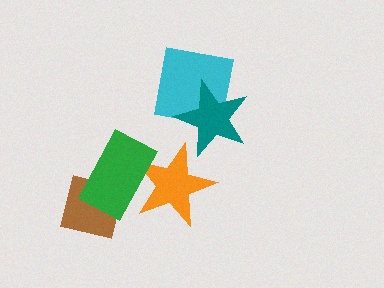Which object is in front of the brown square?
The green rectangle is in front of the brown square.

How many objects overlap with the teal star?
1 object overlaps with the teal star.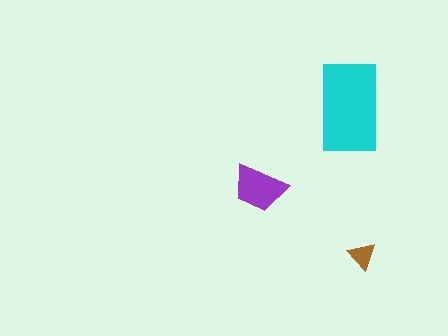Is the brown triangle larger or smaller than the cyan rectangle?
Smaller.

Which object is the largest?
The cyan rectangle.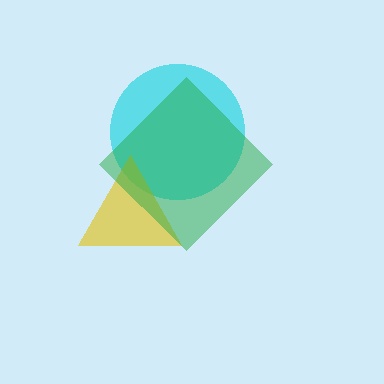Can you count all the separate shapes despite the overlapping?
Yes, there are 3 separate shapes.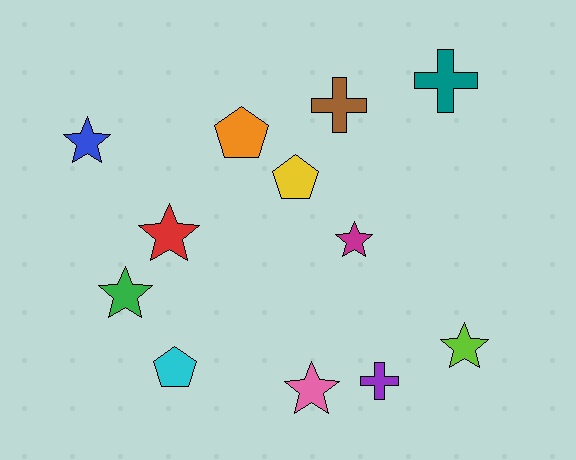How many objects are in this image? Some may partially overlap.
There are 12 objects.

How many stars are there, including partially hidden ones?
There are 6 stars.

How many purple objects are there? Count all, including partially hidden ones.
There is 1 purple object.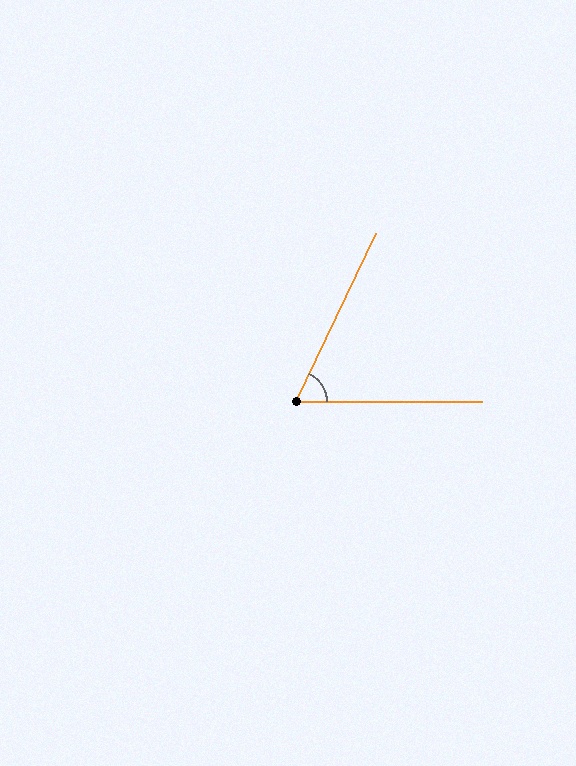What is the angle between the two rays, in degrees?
Approximately 65 degrees.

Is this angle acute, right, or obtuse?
It is acute.